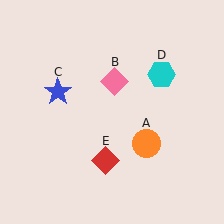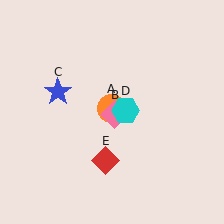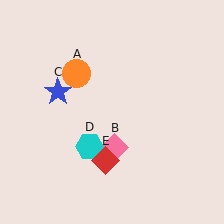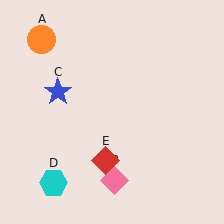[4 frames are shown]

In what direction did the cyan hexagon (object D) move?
The cyan hexagon (object D) moved down and to the left.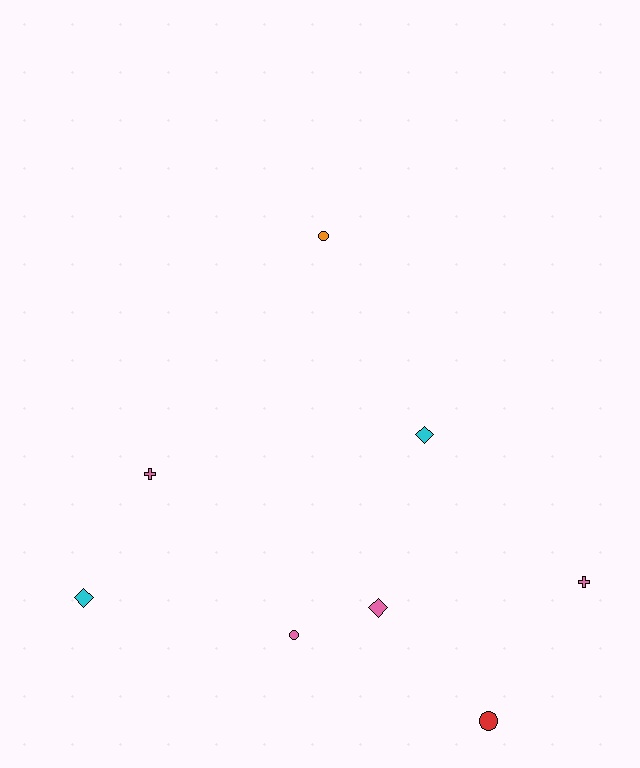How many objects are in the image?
There are 8 objects.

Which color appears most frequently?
Pink, with 4 objects.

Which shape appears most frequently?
Circle, with 3 objects.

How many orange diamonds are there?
There are no orange diamonds.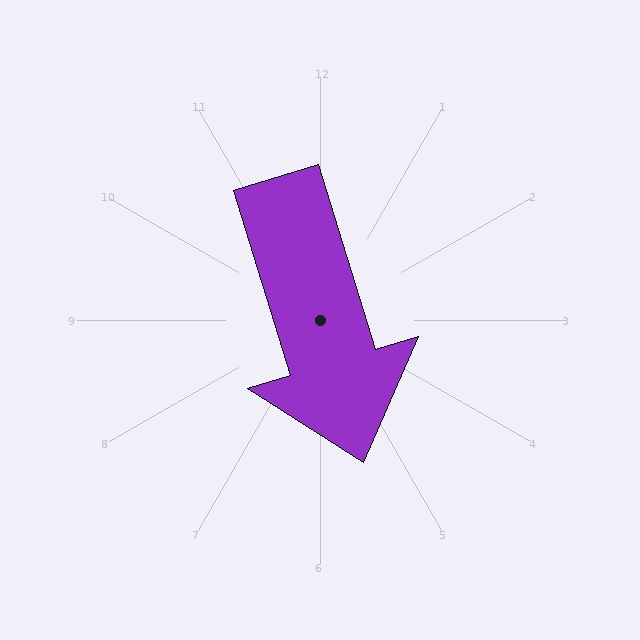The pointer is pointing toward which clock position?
Roughly 5 o'clock.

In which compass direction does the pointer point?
South.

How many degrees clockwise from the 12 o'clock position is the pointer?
Approximately 163 degrees.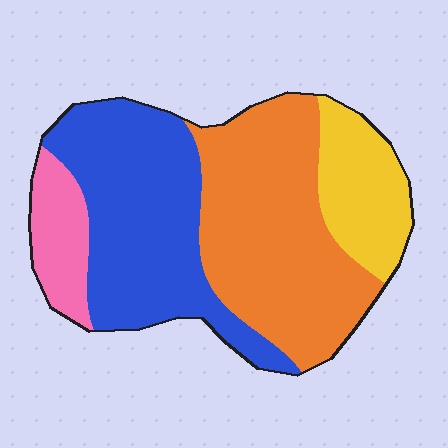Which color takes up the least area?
Pink, at roughly 10%.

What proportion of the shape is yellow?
Yellow covers 15% of the shape.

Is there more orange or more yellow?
Orange.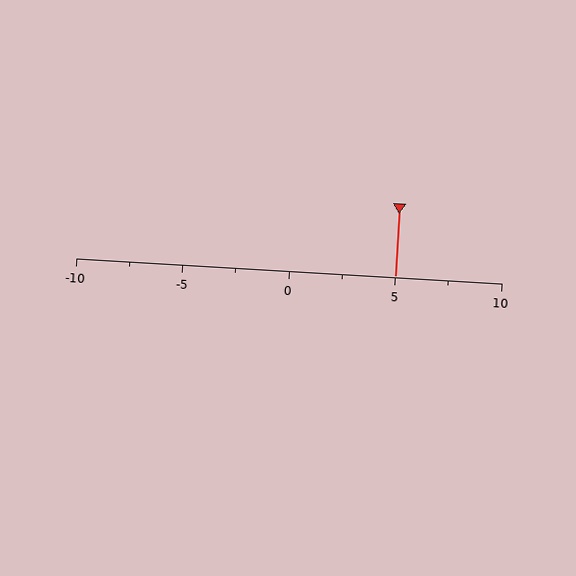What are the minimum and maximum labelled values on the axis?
The axis runs from -10 to 10.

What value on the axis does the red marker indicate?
The marker indicates approximately 5.